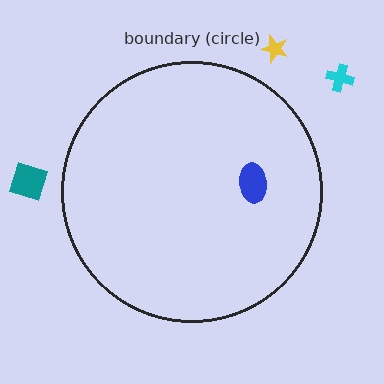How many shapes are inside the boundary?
1 inside, 3 outside.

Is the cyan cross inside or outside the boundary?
Outside.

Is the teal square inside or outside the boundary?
Outside.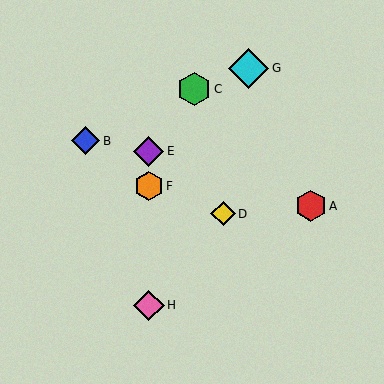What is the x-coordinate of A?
Object A is at x≈311.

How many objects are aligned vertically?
3 objects (E, F, H) are aligned vertically.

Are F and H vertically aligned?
Yes, both are at x≈149.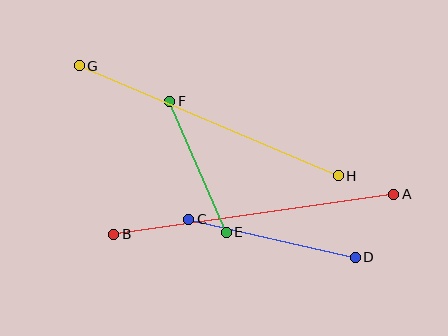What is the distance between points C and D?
The distance is approximately 171 pixels.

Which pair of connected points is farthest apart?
Points A and B are farthest apart.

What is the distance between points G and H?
The distance is approximately 282 pixels.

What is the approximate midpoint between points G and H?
The midpoint is at approximately (209, 121) pixels.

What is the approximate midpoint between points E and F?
The midpoint is at approximately (198, 167) pixels.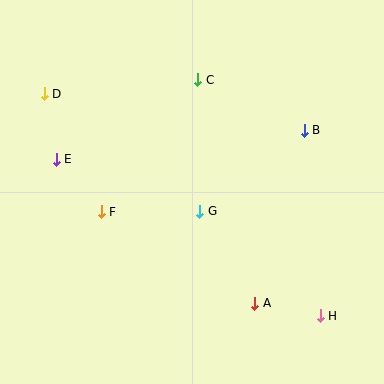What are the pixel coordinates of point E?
Point E is at (56, 159).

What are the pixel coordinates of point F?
Point F is at (101, 212).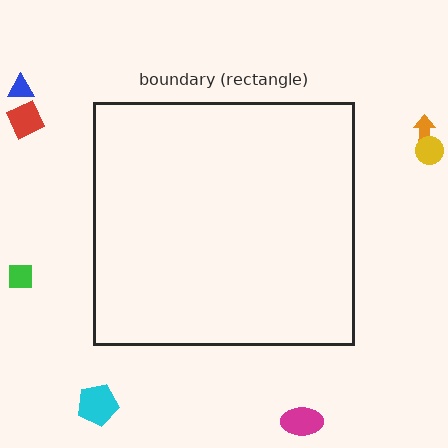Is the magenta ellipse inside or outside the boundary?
Outside.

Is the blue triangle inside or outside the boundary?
Outside.